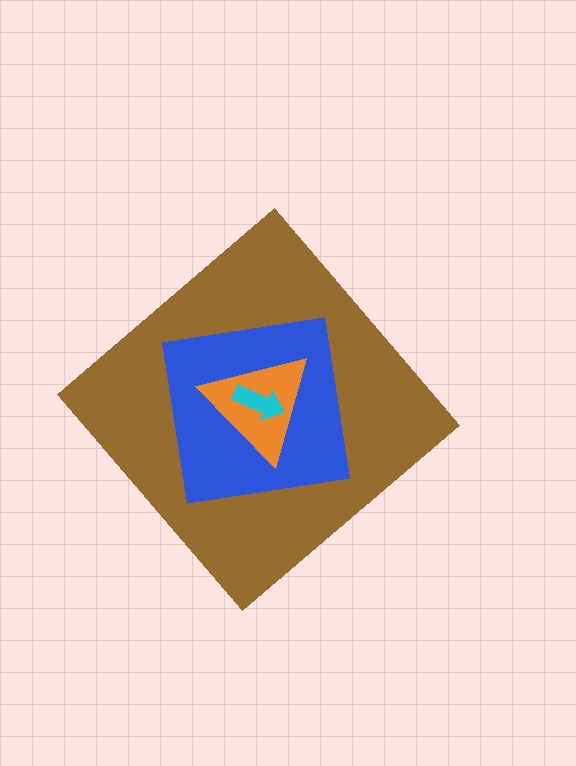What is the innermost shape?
The cyan arrow.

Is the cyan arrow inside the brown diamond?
Yes.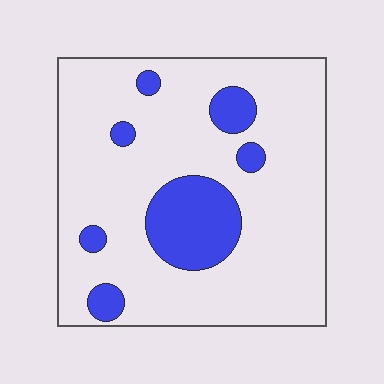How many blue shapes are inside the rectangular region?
7.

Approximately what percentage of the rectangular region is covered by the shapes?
Approximately 15%.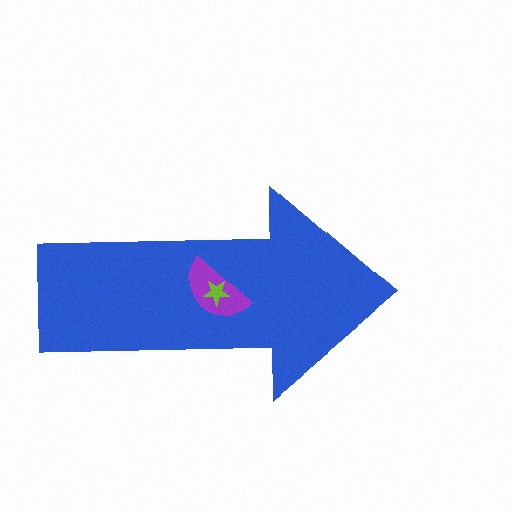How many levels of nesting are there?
3.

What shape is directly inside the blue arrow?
The purple semicircle.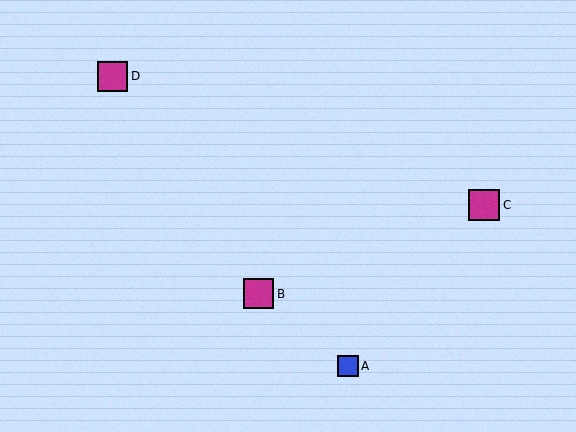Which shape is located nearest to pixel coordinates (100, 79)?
The magenta square (labeled D) at (113, 76) is nearest to that location.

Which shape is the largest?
The magenta square (labeled C) is the largest.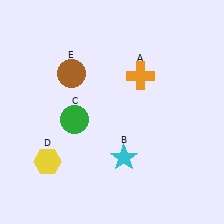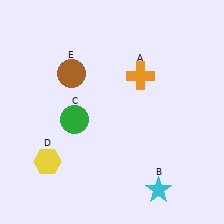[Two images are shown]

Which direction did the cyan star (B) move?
The cyan star (B) moved right.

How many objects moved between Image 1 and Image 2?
1 object moved between the two images.